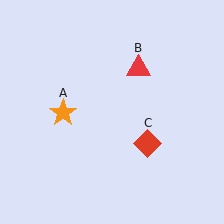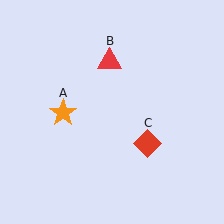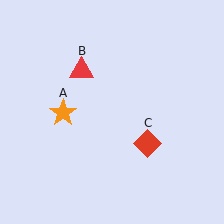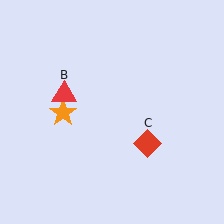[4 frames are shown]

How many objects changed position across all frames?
1 object changed position: red triangle (object B).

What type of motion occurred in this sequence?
The red triangle (object B) rotated counterclockwise around the center of the scene.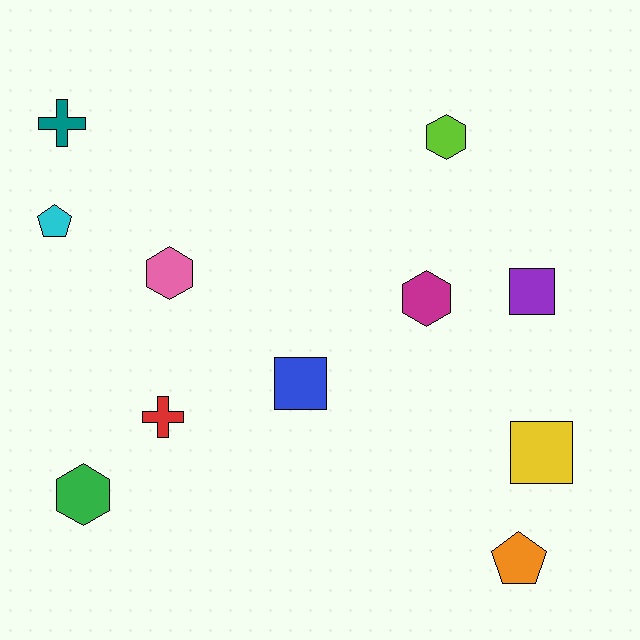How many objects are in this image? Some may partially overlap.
There are 11 objects.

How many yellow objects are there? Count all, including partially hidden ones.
There is 1 yellow object.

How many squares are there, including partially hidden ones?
There are 3 squares.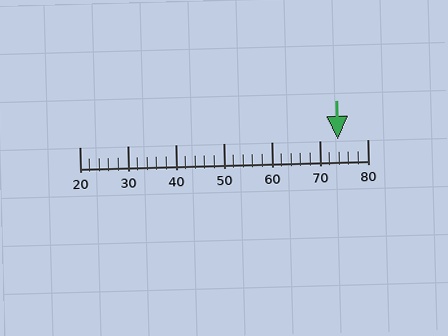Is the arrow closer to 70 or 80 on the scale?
The arrow is closer to 70.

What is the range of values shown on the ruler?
The ruler shows values from 20 to 80.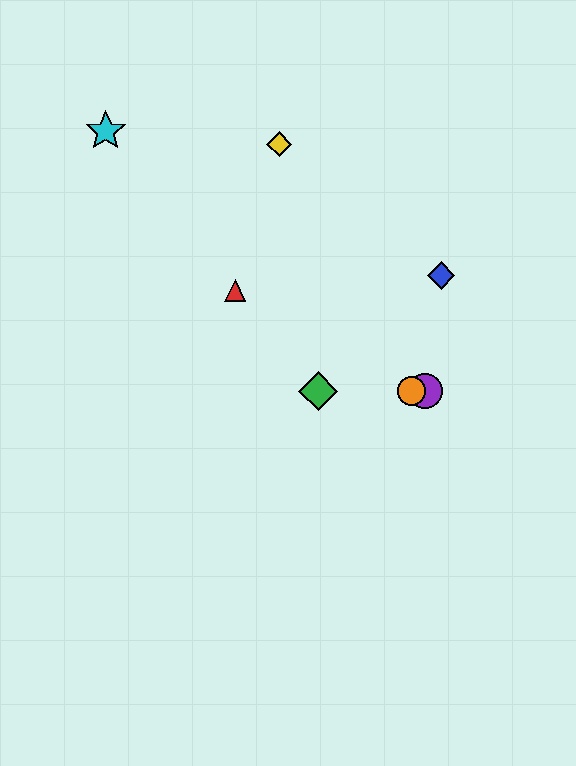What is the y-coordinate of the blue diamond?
The blue diamond is at y≈276.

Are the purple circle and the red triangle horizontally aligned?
No, the purple circle is at y≈391 and the red triangle is at y≈290.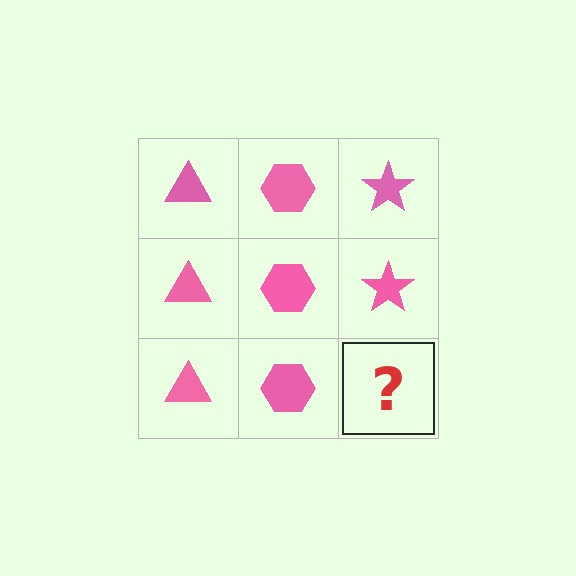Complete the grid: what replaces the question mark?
The question mark should be replaced with a pink star.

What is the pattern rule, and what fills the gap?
The rule is that each column has a consistent shape. The gap should be filled with a pink star.